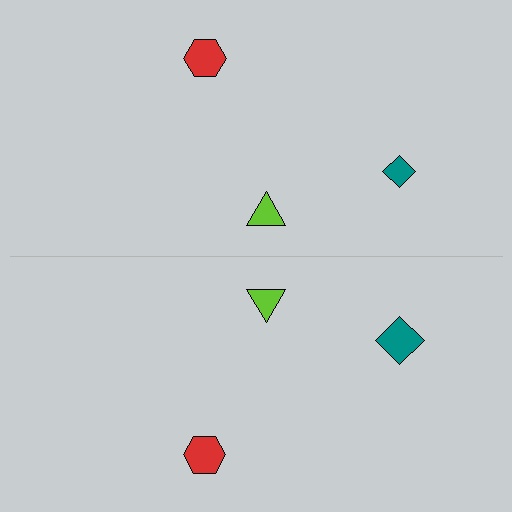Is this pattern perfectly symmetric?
No, the pattern is not perfectly symmetric. The teal diamond on the bottom side has a different size than its mirror counterpart.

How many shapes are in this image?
There are 6 shapes in this image.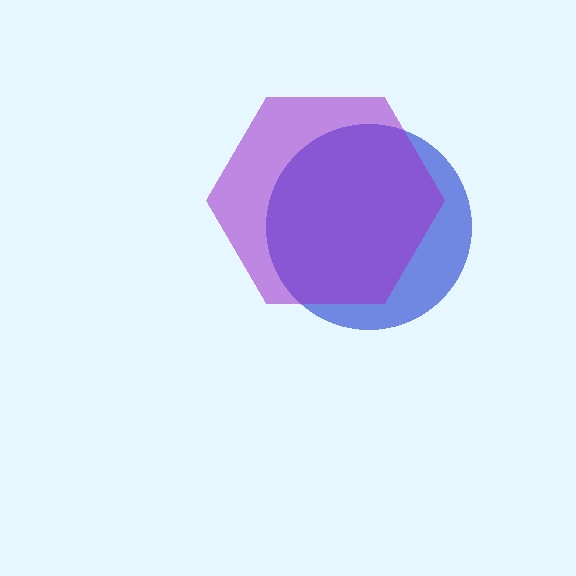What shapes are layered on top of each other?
The layered shapes are: a blue circle, a purple hexagon.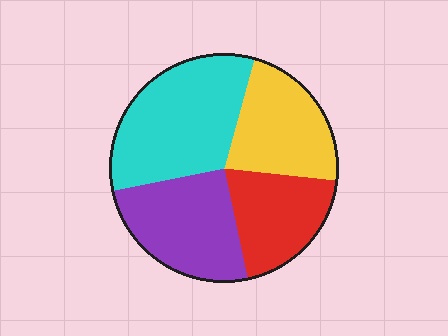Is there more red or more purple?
Purple.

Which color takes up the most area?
Cyan, at roughly 35%.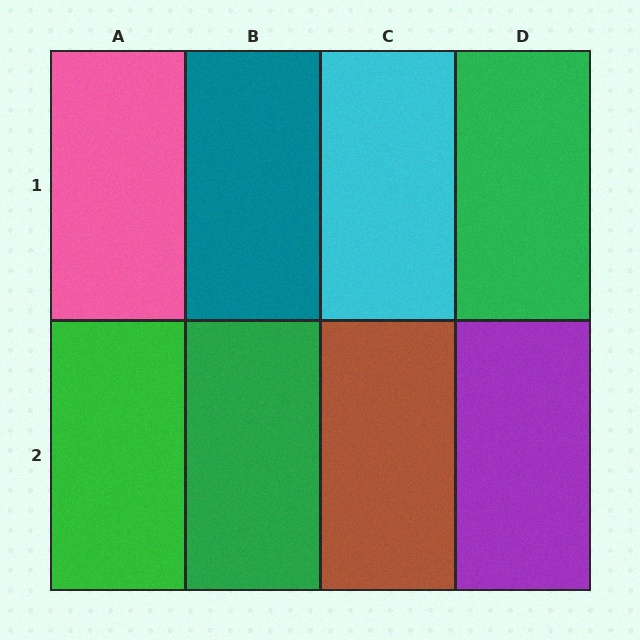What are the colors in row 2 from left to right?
Green, green, brown, purple.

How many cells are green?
3 cells are green.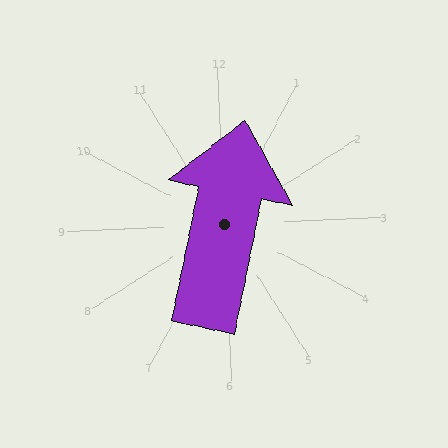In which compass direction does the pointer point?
North.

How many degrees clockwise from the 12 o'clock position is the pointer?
Approximately 14 degrees.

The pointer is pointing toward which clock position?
Roughly 12 o'clock.